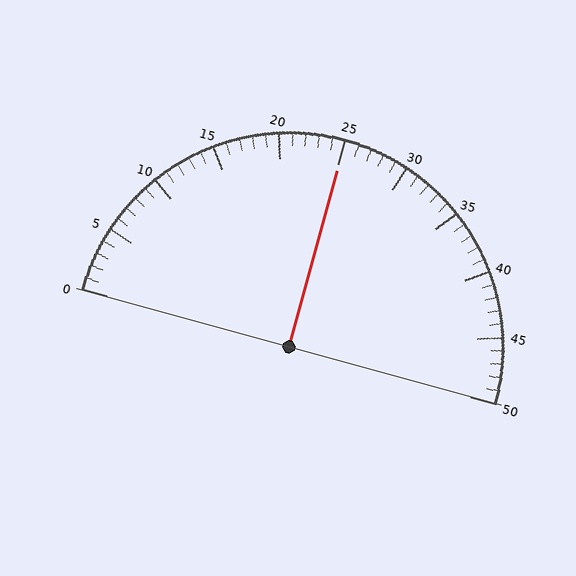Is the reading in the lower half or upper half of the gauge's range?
The reading is in the upper half of the range (0 to 50).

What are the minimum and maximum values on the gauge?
The gauge ranges from 0 to 50.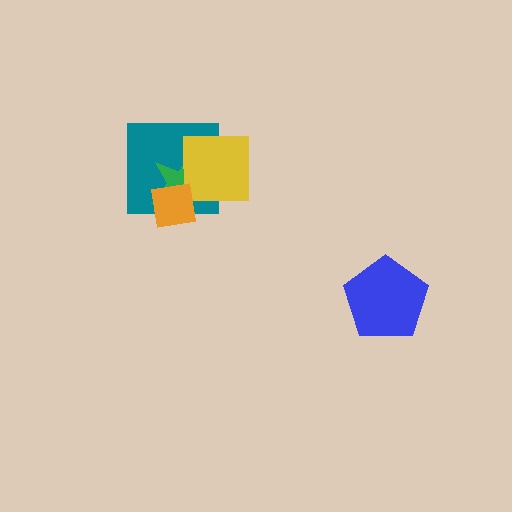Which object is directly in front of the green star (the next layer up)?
The yellow square is directly in front of the green star.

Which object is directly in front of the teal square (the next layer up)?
The green star is directly in front of the teal square.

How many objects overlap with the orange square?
3 objects overlap with the orange square.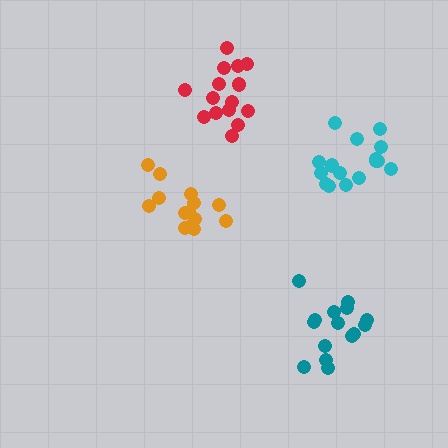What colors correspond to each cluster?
The clusters are colored: cyan, teal, orange, red.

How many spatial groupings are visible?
There are 4 spatial groupings.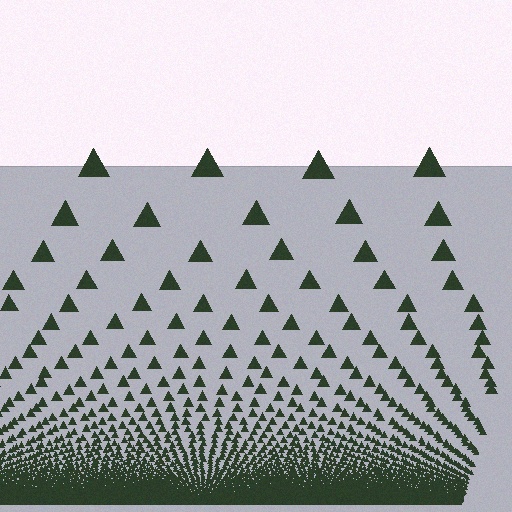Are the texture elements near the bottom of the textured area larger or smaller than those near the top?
Smaller. The gradient is inverted — elements near the bottom are smaller and denser.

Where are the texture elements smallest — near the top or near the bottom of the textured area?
Near the bottom.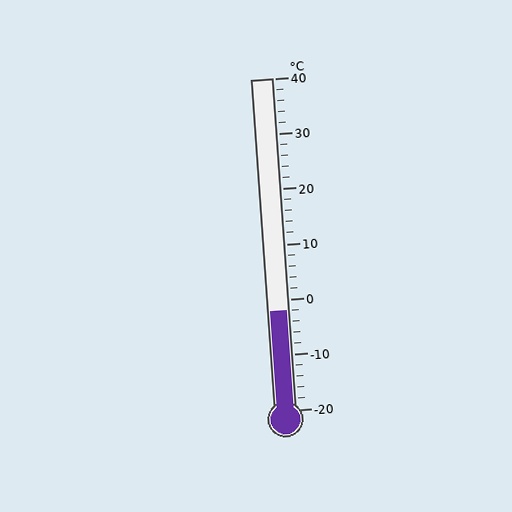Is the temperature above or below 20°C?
The temperature is below 20°C.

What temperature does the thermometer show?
The thermometer shows approximately -2°C.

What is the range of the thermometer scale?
The thermometer scale ranges from -20°C to 40°C.